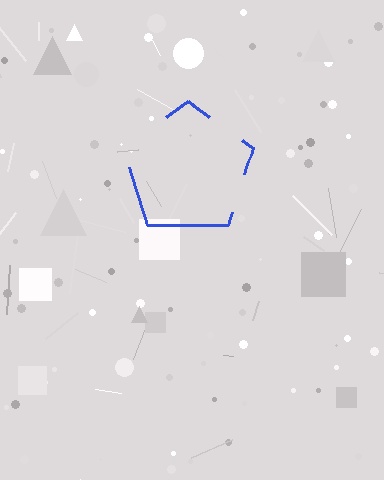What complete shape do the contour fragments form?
The contour fragments form a pentagon.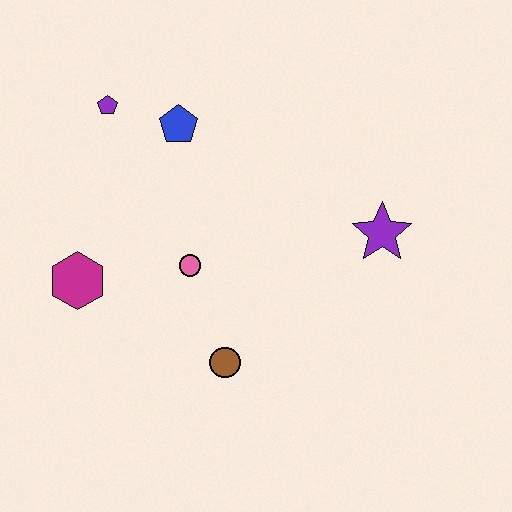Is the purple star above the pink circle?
Yes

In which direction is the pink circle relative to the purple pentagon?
The pink circle is below the purple pentagon.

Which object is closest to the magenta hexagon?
The pink circle is closest to the magenta hexagon.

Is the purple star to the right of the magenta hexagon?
Yes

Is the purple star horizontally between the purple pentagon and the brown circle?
No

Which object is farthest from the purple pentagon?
The purple star is farthest from the purple pentagon.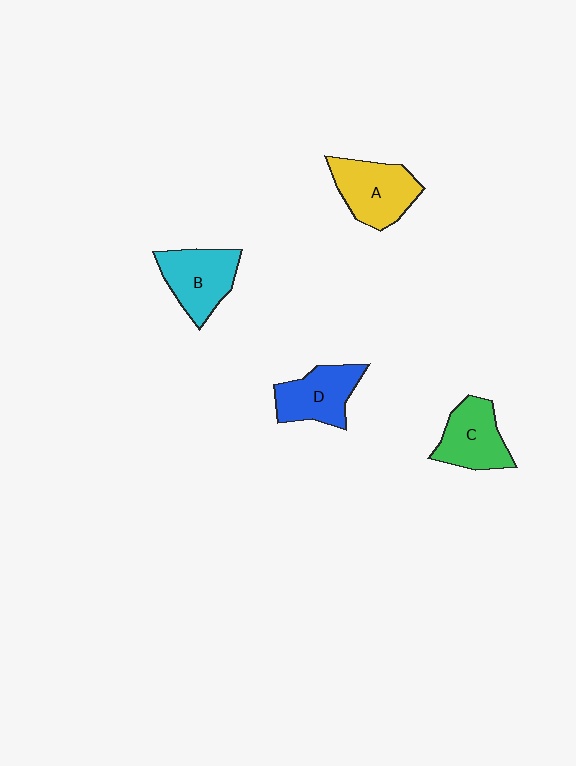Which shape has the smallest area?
Shape D (blue).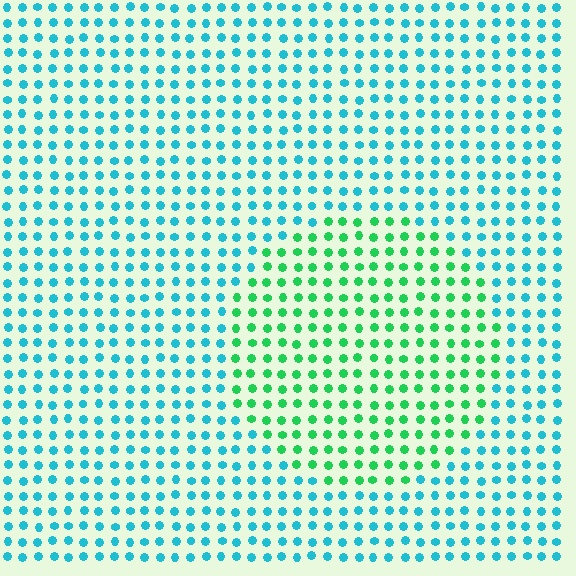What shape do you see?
I see a circle.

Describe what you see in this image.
The image is filled with small cyan elements in a uniform arrangement. A circle-shaped region is visible where the elements are tinted to a slightly different hue, forming a subtle color boundary.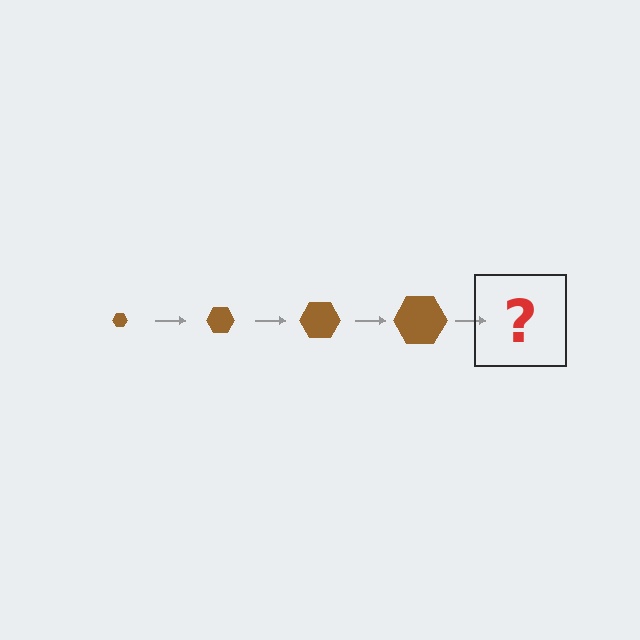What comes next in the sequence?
The next element should be a brown hexagon, larger than the previous one.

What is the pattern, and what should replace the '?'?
The pattern is that the hexagon gets progressively larger each step. The '?' should be a brown hexagon, larger than the previous one.